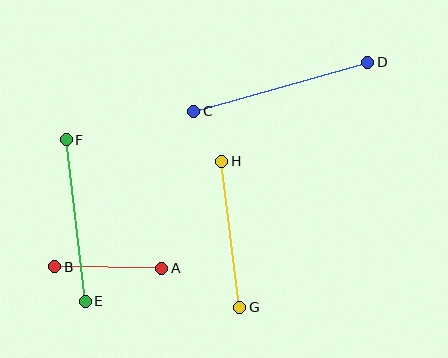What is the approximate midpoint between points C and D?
The midpoint is at approximately (281, 87) pixels.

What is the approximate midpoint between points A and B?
The midpoint is at approximately (108, 267) pixels.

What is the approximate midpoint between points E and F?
The midpoint is at approximately (76, 221) pixels.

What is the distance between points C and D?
The distance is approximately 181 pixels.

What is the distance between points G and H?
The distance is approximately 147 pixels.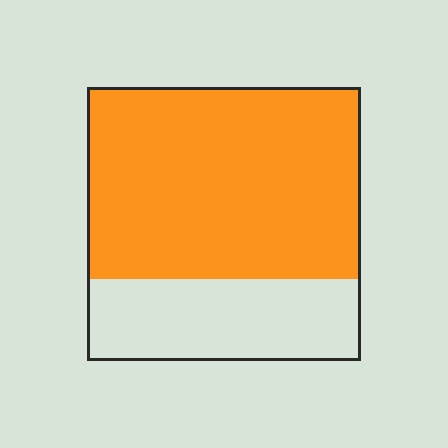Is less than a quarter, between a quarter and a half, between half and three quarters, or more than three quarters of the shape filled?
Between half and three quarters.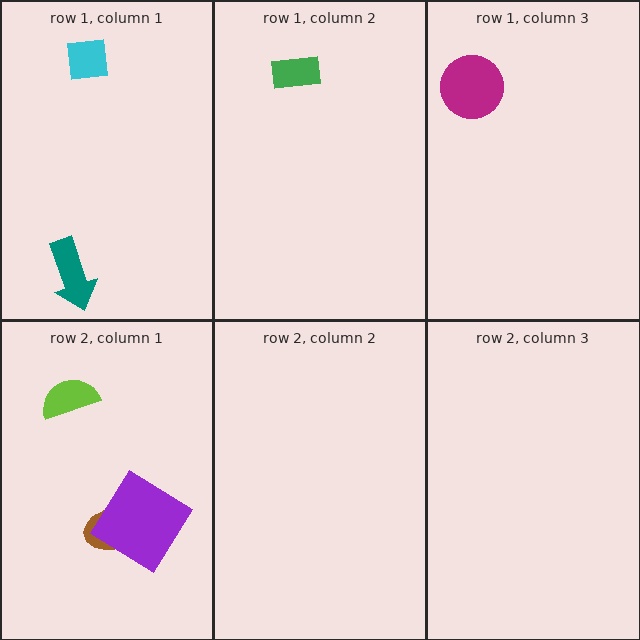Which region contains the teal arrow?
The row 1, column 1 region.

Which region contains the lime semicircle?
The row 2, column 1 region.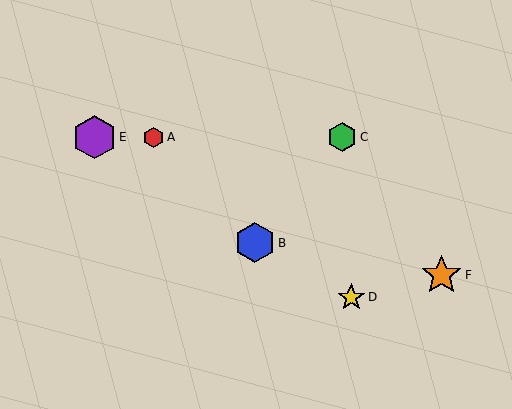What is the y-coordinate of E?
Object E is at y≈137.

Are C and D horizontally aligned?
No, C is at y≈137 and D is at y≈298.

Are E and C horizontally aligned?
Yes, both are at y≈137.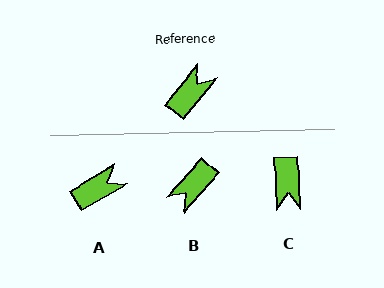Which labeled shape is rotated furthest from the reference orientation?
B, about 177 degrees away.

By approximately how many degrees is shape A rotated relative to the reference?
Approximately 20 degrees clockwise.